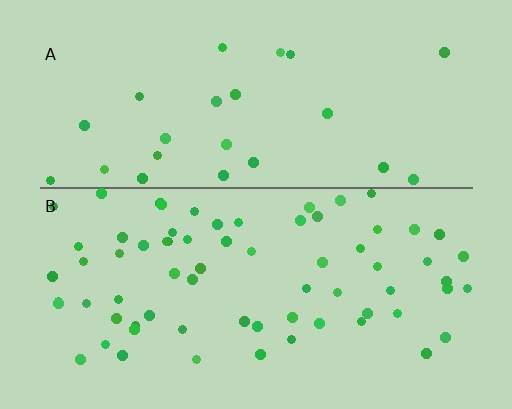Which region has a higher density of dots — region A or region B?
B (the bottom).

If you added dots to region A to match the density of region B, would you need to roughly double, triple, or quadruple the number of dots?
Approximately triple.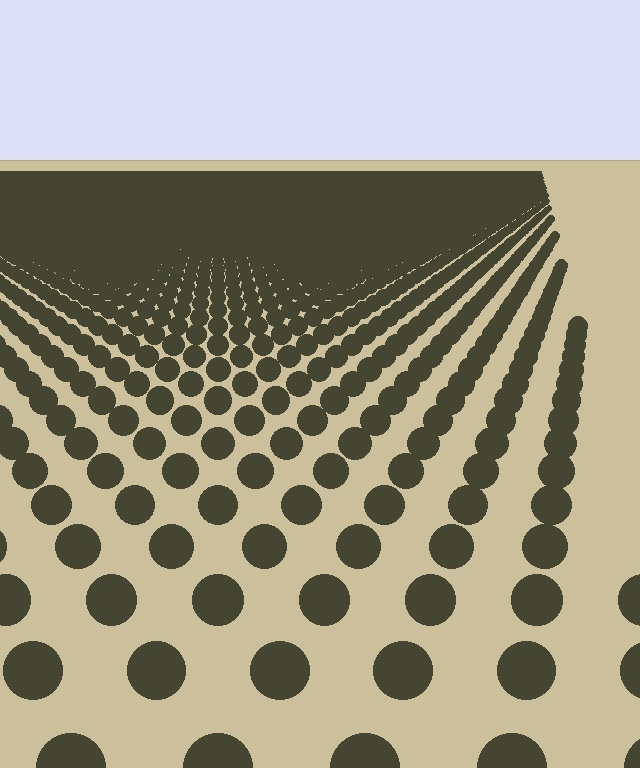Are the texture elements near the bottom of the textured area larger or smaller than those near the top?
Larger. Near the bottom, elements are closer to the viewer and appear at a bigger on-screen size.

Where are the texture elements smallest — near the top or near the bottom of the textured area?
Near the top.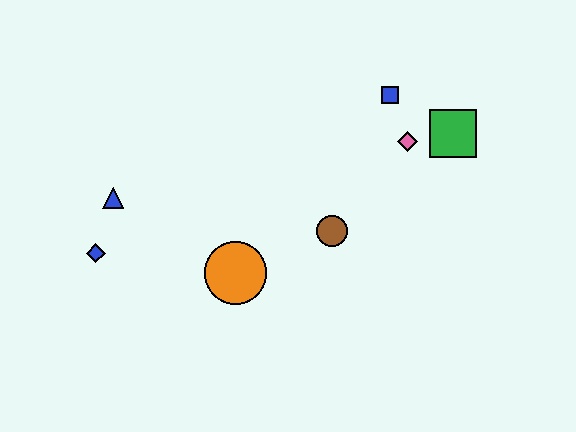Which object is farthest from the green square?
The blue diamond is farthest from the green square.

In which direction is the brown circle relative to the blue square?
The brown circle is below the blue square.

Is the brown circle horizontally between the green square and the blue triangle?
Yes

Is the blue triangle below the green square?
Yes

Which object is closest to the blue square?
The pink diamond is closest to the blue square.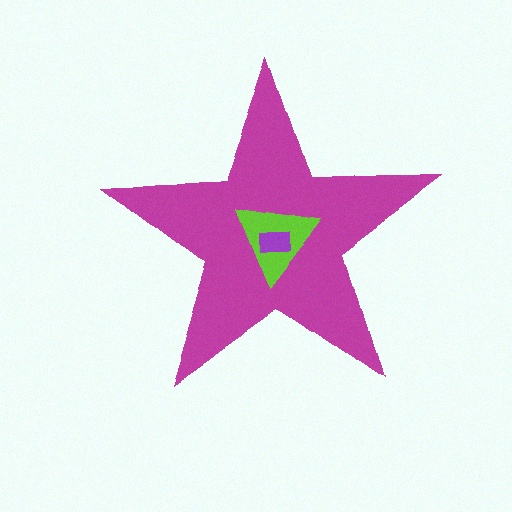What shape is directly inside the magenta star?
The lime triangle.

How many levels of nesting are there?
3.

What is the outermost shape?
The magenta star.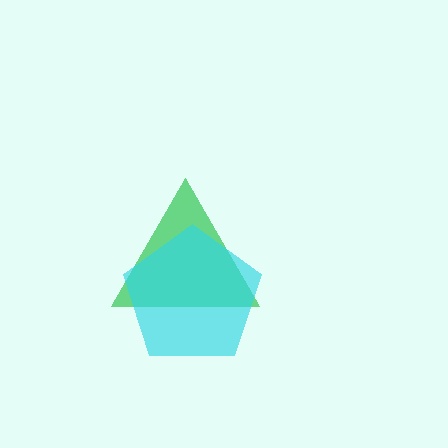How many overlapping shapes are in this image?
There are 2 overlapping shapes in the image.